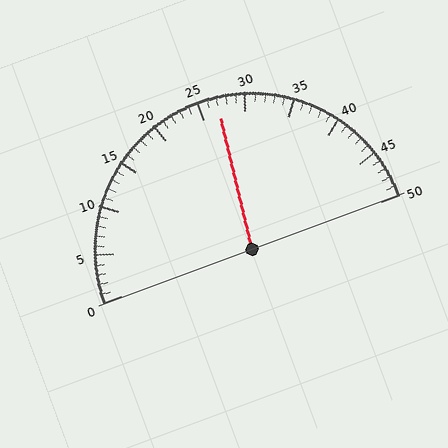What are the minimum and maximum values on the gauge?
The gauge ranges from 0 to 50.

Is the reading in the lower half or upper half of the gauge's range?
The reading is in the upper half of the range (0 to 50).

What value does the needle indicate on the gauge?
The needle indicates approximately 27.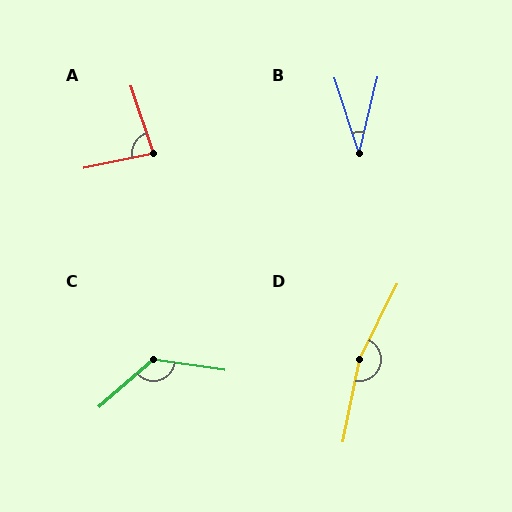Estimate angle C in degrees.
Approximately 131 degrees.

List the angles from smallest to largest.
B (32°), A (84°), C (131°), D (165°).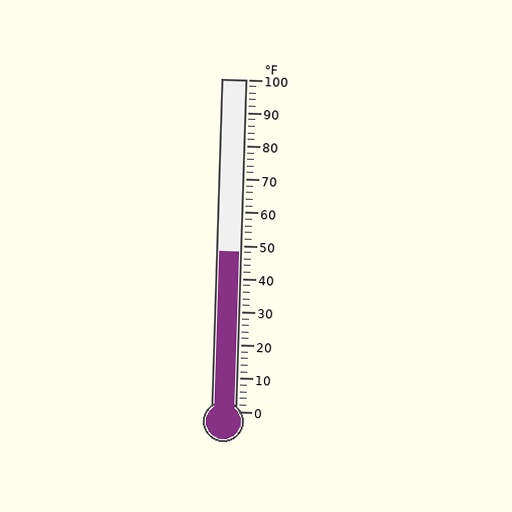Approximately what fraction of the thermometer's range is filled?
The thermometer is filled to approximately 50% of its range.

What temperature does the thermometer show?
The thermometer shows approximately 48°F.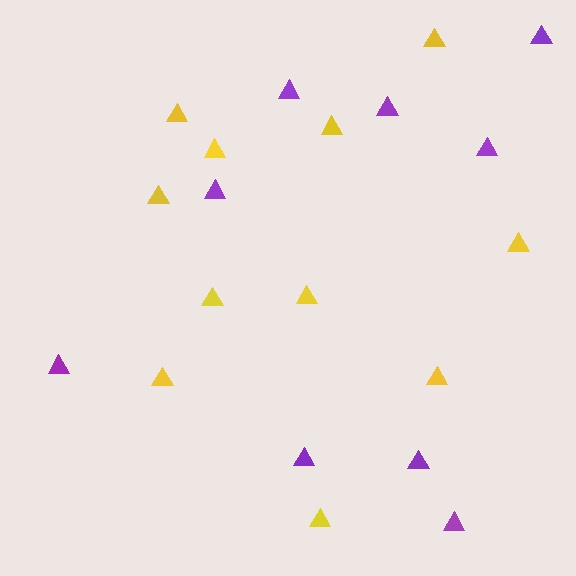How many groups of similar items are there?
There are 2 groups: one group of purple triangles (9) and one group of yellow triangles (11).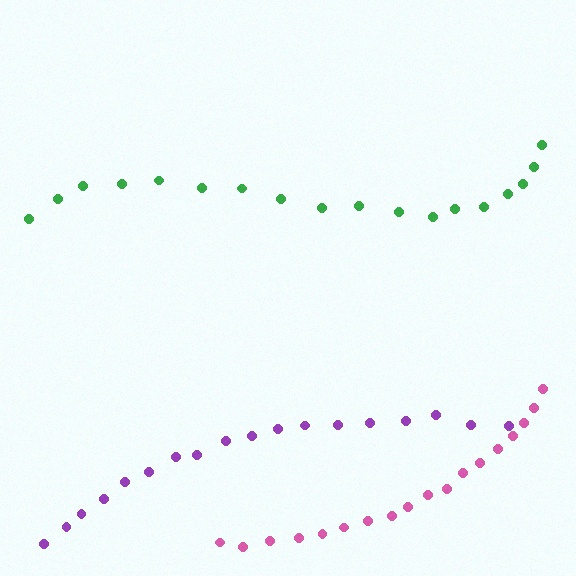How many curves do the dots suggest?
There are 3 distinct paths.